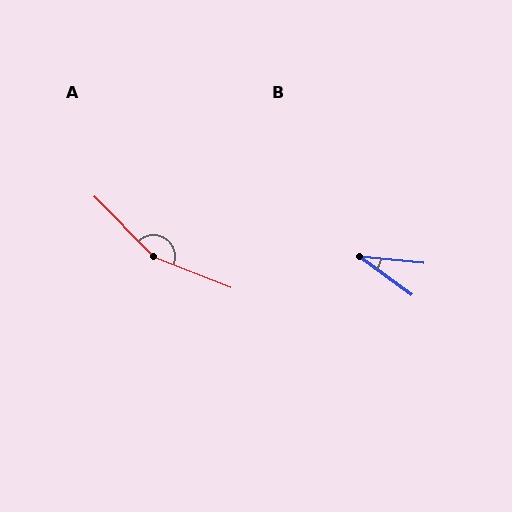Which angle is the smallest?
B, at approximately 30 degrees.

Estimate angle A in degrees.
Approximately 156 degrees.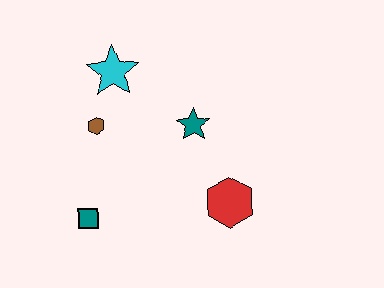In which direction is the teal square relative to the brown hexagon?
The teal square is below the brown hexagon.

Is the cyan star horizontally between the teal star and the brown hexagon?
Yes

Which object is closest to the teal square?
The brown hexagon is closest to the teal square.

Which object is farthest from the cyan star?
The red hexagon is farthest from the cyan star.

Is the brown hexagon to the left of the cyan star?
Yes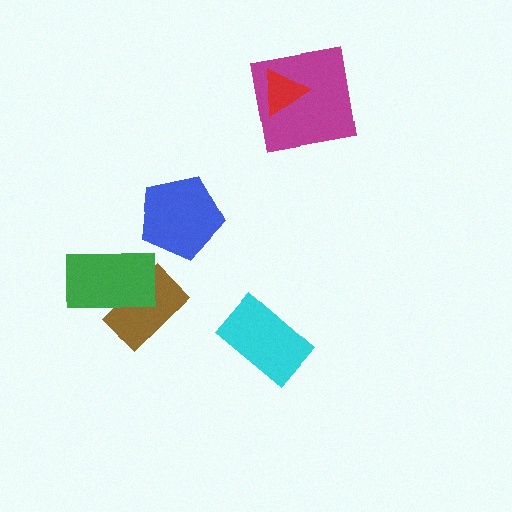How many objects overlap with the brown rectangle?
1 object overlaps with the brown rectangle.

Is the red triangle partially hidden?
No, no other shape covers it.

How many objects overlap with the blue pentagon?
0 objects overlap with the blue pentagon.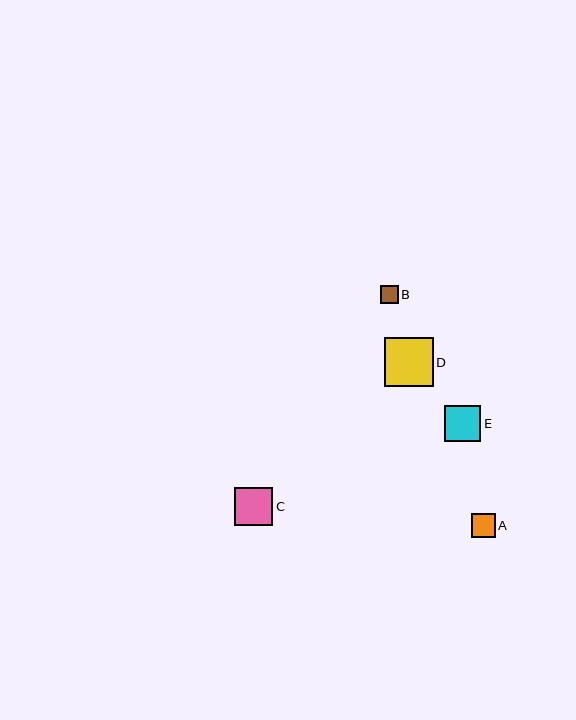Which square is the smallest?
Square B is the smallest with a size of approximately 18 pixels.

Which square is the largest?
Square D is the largest with a size of approximately 49 pixels.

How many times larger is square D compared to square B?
Square D is approximately 2.7 times the size of square B.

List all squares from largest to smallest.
From largest to smallest: D, C, E, A, B.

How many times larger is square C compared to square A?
Square C is approximately 1.6 times the size of square A.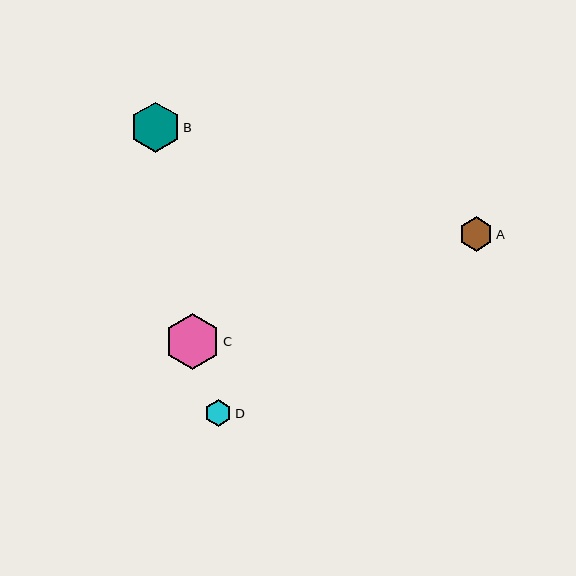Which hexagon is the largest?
Hexagon C is the largest with a size of approximately 56 pixels.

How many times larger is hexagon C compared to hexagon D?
Hexagon C is approximately 2.1 times the size of hexagon D.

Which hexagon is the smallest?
Hexagon D is the smallest with a size of approximately 27 pixels.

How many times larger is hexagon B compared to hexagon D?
Hexagon B is approximately 1.9 times the size of hexagon D.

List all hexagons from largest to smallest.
From largest to smallest: C, B, A, D.